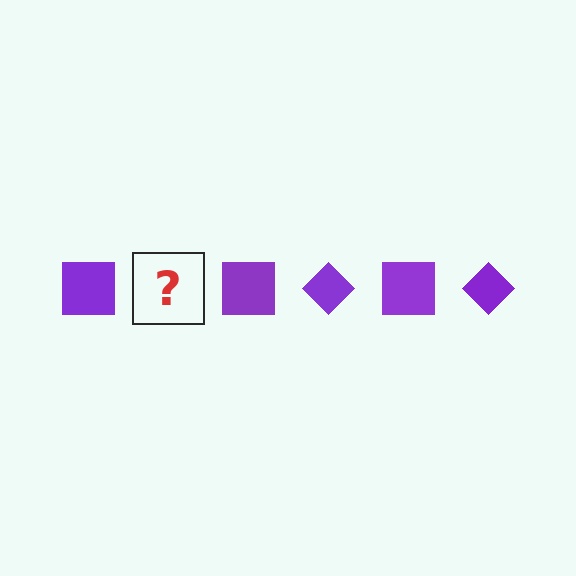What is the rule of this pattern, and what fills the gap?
The rule is that the pattern cycles through square, diamond shapes in purple. The gap should be filled with a purple diamond.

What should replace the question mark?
The question mark should be replaced with a purple diamond.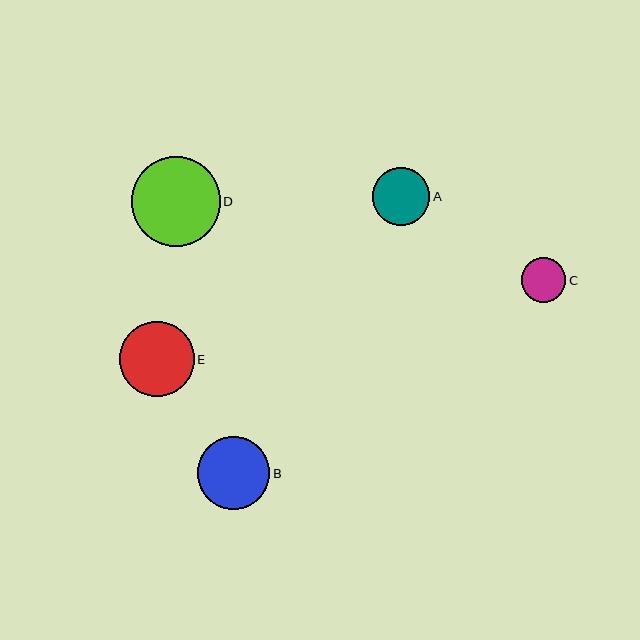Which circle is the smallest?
Circle C is the smallest with a size of approximately 44 pixels.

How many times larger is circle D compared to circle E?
Circle D is approximately 1.2 times the size of circle E.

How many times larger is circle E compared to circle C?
Circle E is approximately 1.7 times the size of circle C.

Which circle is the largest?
Circle D is the largest with a size of approximately 89 pixels.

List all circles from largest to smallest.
From largest to smallest: D, E, B, A, C.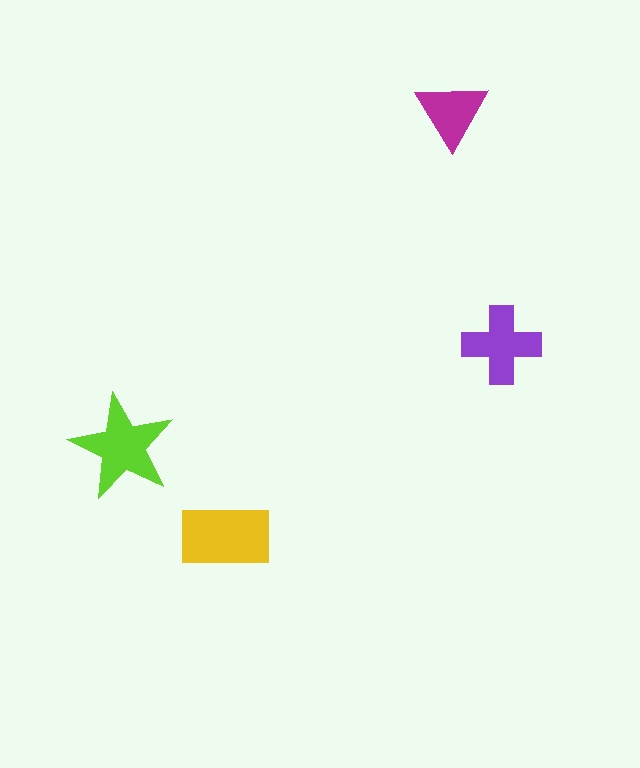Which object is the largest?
The yellow rectangle.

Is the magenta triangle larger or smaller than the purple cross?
Smaller.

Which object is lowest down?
The yellow rectangle is bottommost.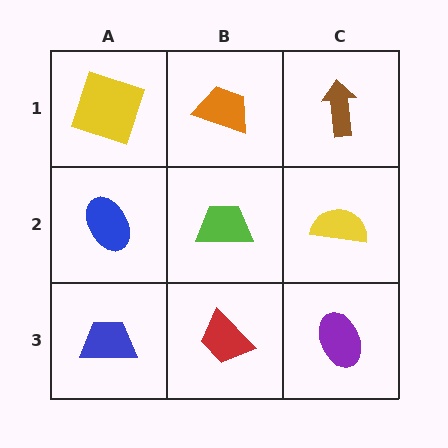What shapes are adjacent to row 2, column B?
An orange trapezoid (row 1, column B), a red trapezoid (row 3, column B), a blue ellipse (row 2, column A), a yellow semicircle (row 2, column C).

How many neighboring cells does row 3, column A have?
2.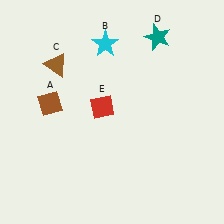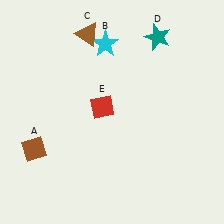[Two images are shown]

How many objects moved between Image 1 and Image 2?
2 objects moved between the two images.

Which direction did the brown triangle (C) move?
The brown triangle (C) moved right.